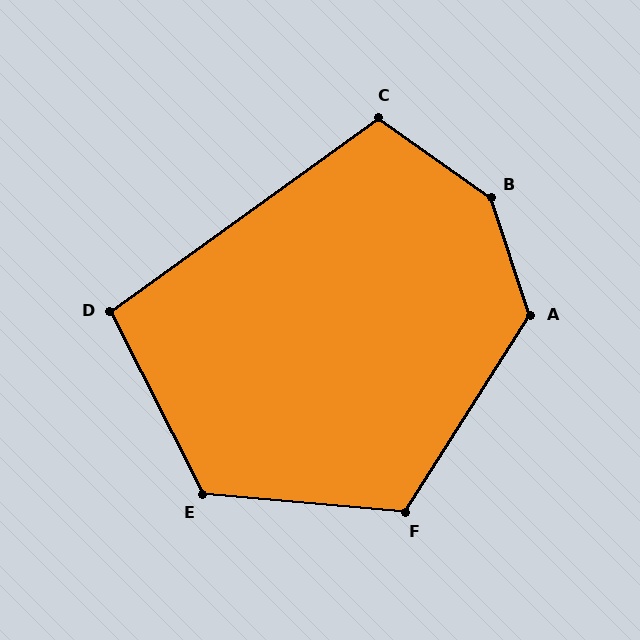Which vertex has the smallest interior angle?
D, at approximately 99 degrees.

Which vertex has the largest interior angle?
B, at approximately 144 degrees.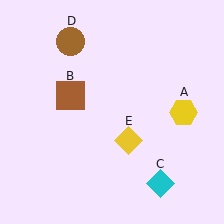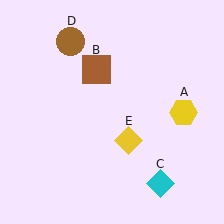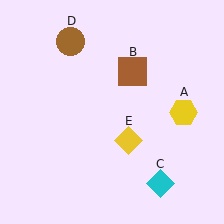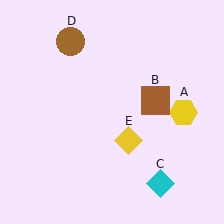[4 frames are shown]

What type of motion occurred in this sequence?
The brown square (object B) rotated clockwise around the center of the scene.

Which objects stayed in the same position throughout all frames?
Yellow hexagon (object A) and cyan diamond (object C) and brown circle (object D) and yellow diamond (object E) remained stationary.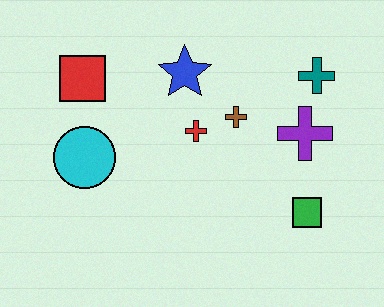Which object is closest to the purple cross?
The teal cross is closest to the purple cross.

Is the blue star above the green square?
Yes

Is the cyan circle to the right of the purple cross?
No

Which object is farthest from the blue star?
The green square is farthest from the blue star.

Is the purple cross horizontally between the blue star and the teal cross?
Yes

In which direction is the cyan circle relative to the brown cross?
The cyan circle is to the left of the brown cross.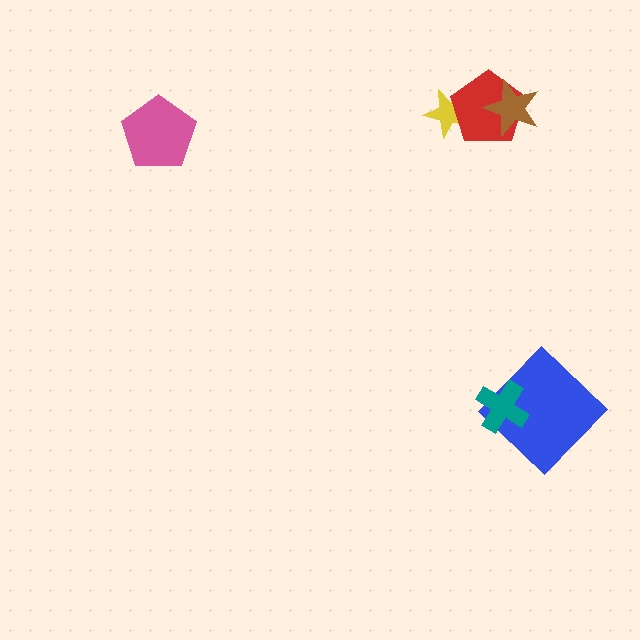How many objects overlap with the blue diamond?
1 object overlaps with the blue diamond.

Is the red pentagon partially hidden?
Yes, it is partially covered by another shape.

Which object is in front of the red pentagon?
The brown star is in front of the red pentagon.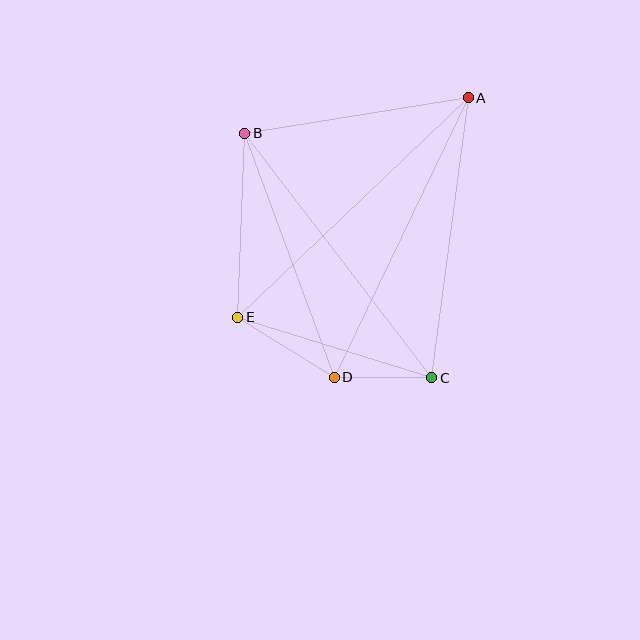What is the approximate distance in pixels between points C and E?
The distance between C and E is approximately 203 pixels.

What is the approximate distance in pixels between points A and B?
The distance between A and B is approximately 226 pixels.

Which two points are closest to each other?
Points C and D are closest to each other.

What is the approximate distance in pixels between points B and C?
The distance between B and C is approximately 308 pixels.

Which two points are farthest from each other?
Points A and E are farthest from each other.